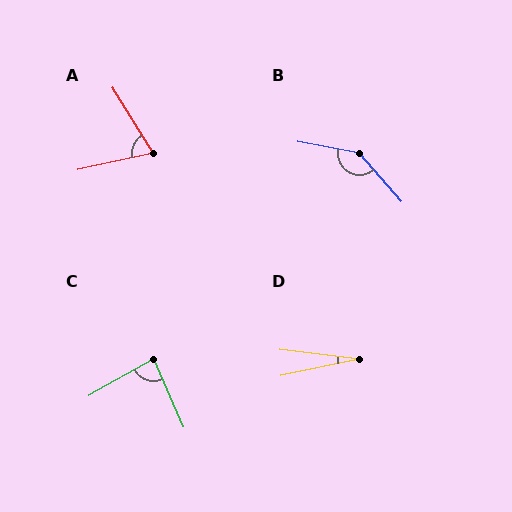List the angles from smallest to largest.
D (19°), A (70°), C (84°), B (142°).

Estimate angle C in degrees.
Approximately 84 degrees.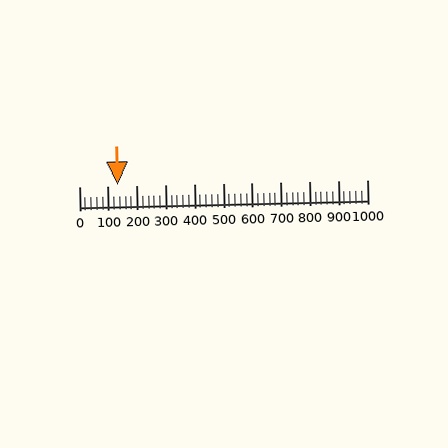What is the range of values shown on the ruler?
The ruler shows values from 0 to 1000.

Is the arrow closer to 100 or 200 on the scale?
The arrow is closer to 100.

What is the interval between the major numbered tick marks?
The major tick marks are spaced 100 units apart.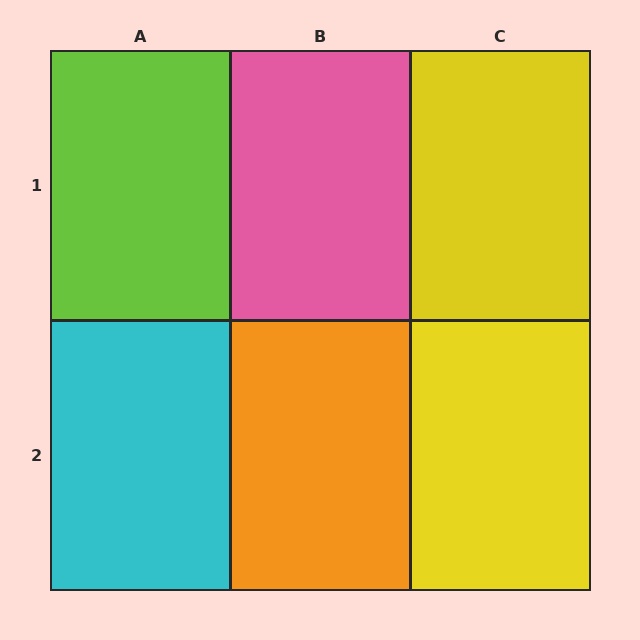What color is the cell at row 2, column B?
Orange.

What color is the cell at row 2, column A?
Cyan.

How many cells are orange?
1 cell is orange.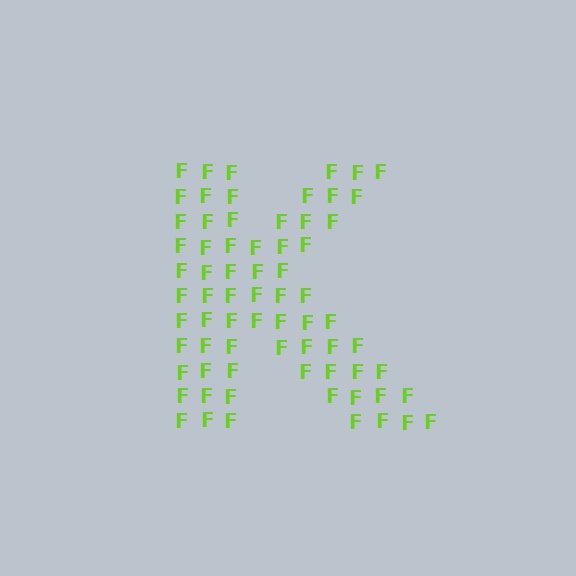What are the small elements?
The small elements are letter F's.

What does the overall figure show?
The overall figure shows the letter K.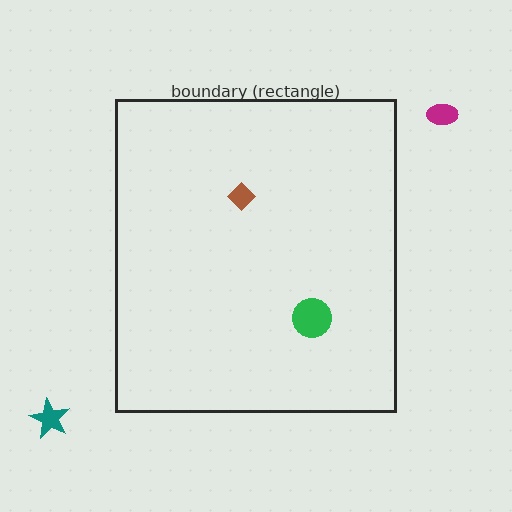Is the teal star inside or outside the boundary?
Outside.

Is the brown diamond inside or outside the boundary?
Inside.